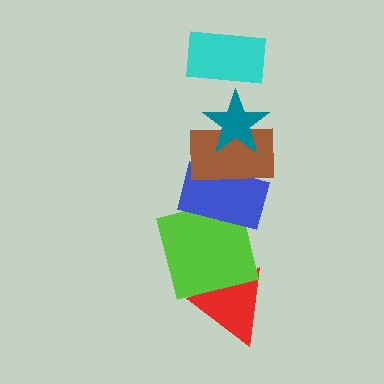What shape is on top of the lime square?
The blue rectangle is on top of the lime square.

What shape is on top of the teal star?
The cyan rectangle is on top of the teal star.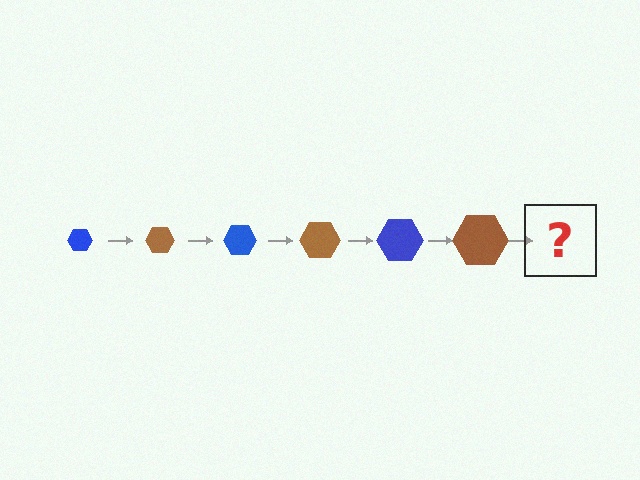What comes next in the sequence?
The next element should be a blue hexagon, larger than the previous one.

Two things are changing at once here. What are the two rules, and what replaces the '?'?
The two rules are that the hexagon grows larger each step and the color cycles through blue and brown. The '?' should be a blue hexagon, larger than the previous one.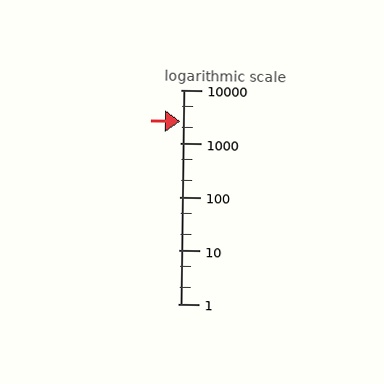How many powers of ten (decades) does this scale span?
The scale spans 4 decades, from 1 to 10000.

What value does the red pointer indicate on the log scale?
The pointer indicates approximately 2600.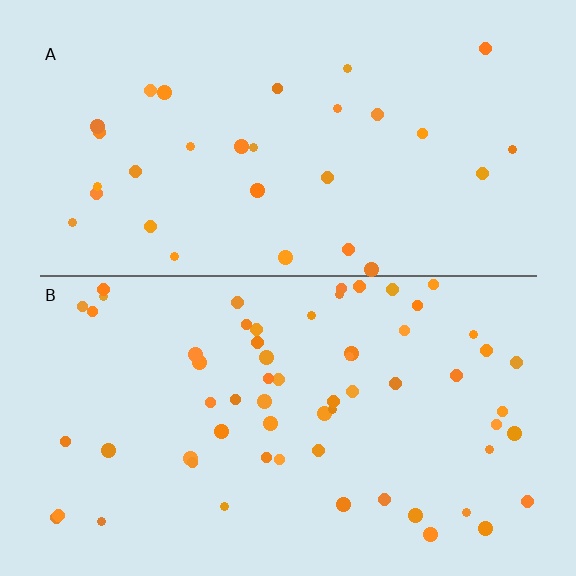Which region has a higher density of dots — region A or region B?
B (the bottom).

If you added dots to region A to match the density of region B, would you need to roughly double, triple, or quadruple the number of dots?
Approximately double.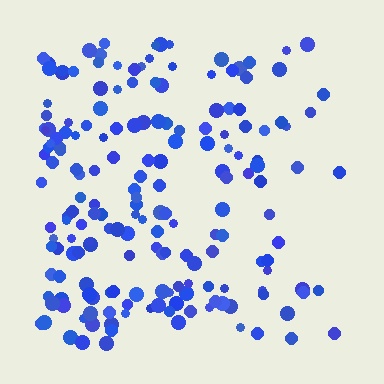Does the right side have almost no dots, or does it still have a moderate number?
Still a moderate number, just noticeably fewer than the left.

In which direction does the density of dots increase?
From right to left, with the left side densest.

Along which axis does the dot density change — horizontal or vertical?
Horizontal.